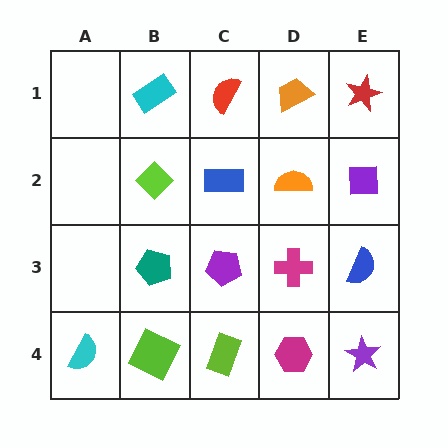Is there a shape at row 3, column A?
No, that cell is empty.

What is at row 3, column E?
A blue semicircle.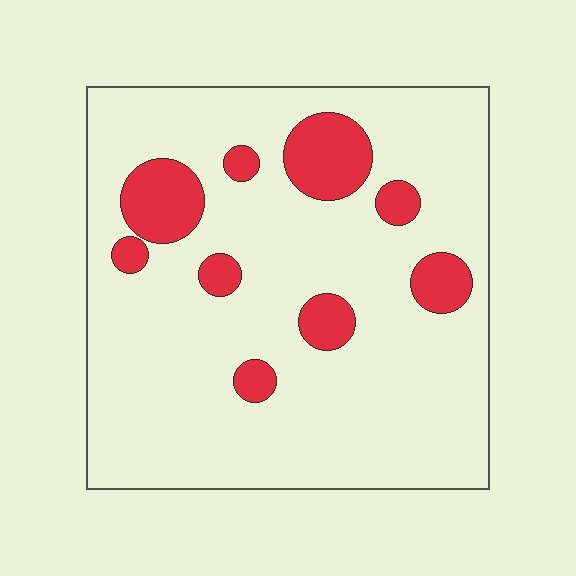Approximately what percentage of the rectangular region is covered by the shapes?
Approximately 15%.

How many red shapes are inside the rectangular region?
9.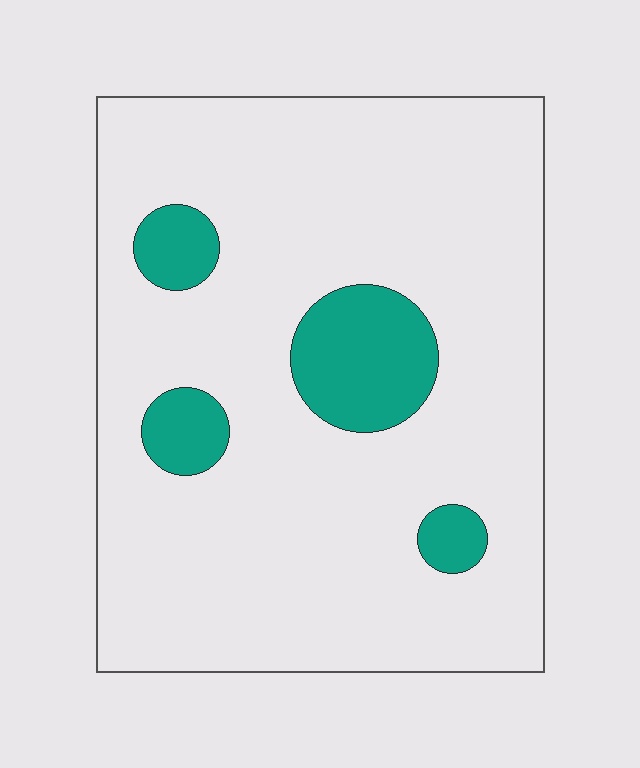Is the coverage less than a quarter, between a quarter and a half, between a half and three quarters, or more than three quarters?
Less than a quarter.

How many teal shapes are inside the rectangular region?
4.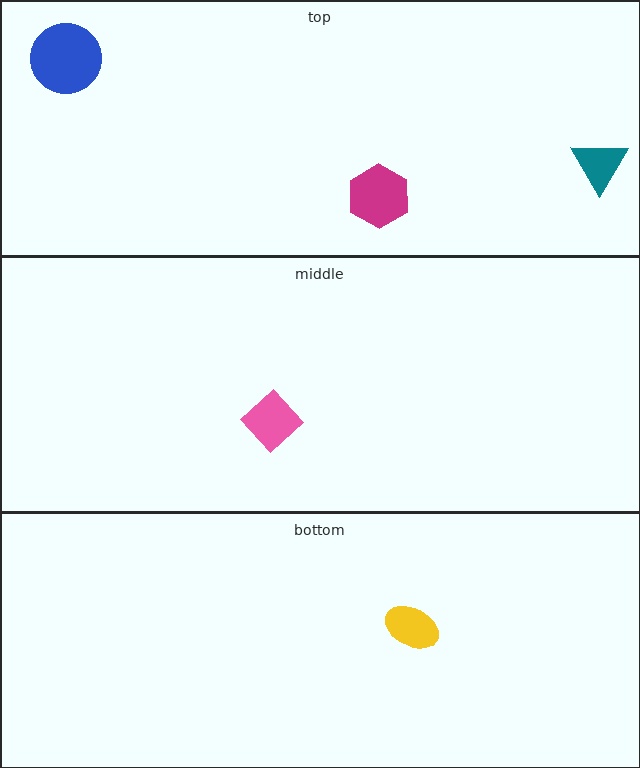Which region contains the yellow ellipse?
The bottom region.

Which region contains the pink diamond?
The middle region.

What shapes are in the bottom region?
The yellow ellipse.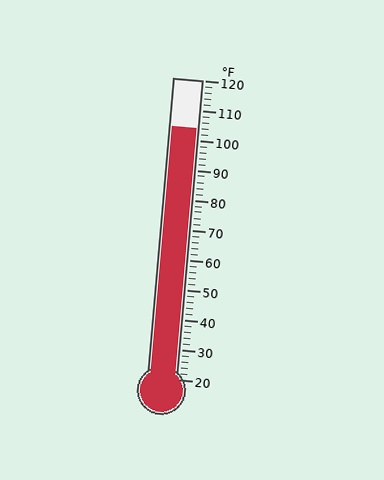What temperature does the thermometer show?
The thermometer shows approximately 104°F.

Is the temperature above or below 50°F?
The temperature is above 50°F.